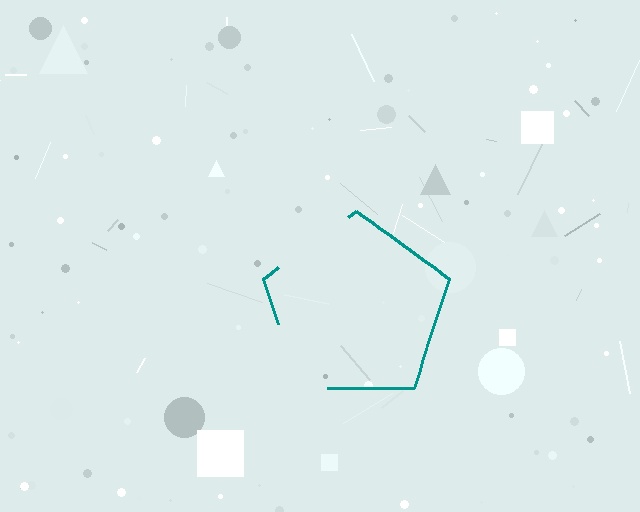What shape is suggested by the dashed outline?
The dashed outline suggests a pentagon.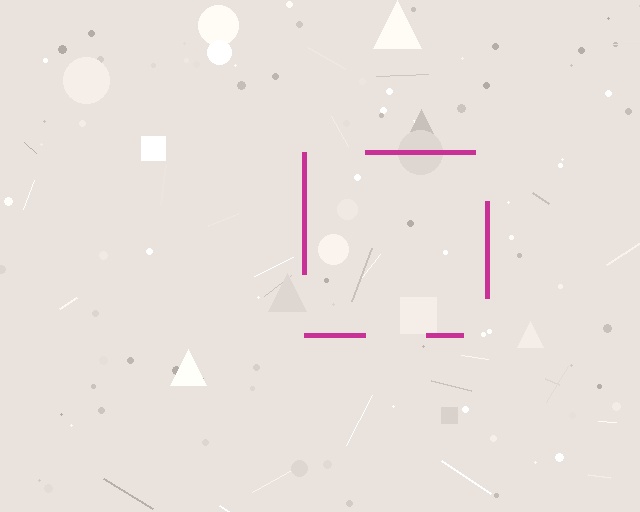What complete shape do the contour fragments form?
The contour fragments form a square.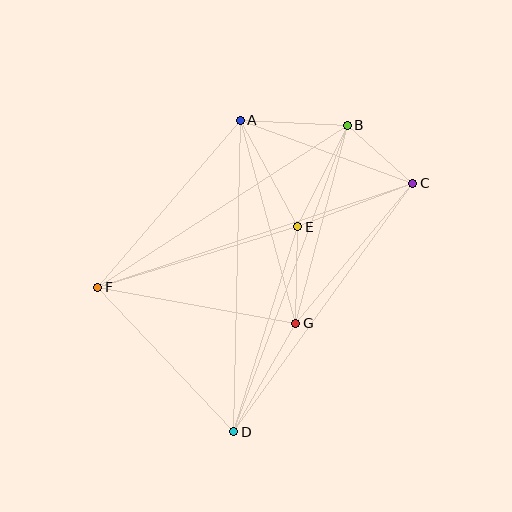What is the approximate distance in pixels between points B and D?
The distance between B and D is approximately 327 pixels.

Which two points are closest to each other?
Points B and C are closest to each other.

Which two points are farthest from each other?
Points C and F are farthest from each other.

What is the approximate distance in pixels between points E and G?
The distance between E and G is approximately 97 pixels.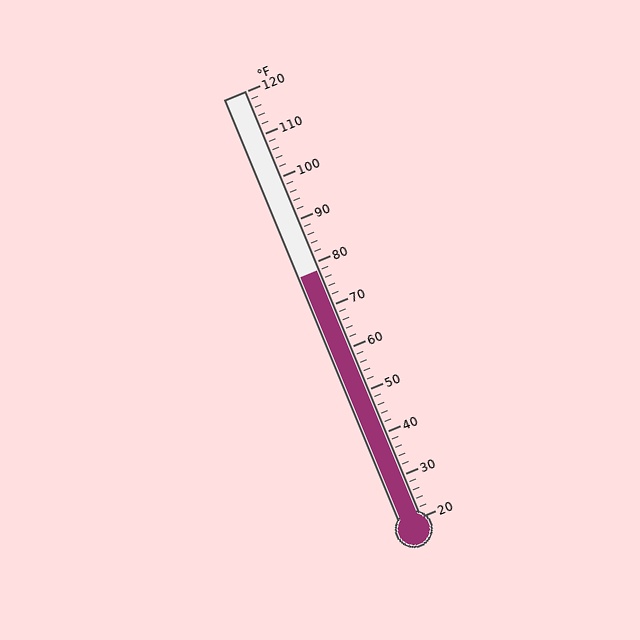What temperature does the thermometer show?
The thermometer shows approximately 78°F.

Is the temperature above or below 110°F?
The temperature is below 110°F.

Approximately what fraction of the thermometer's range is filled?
The thermometer is filled to approximately 60% of its range.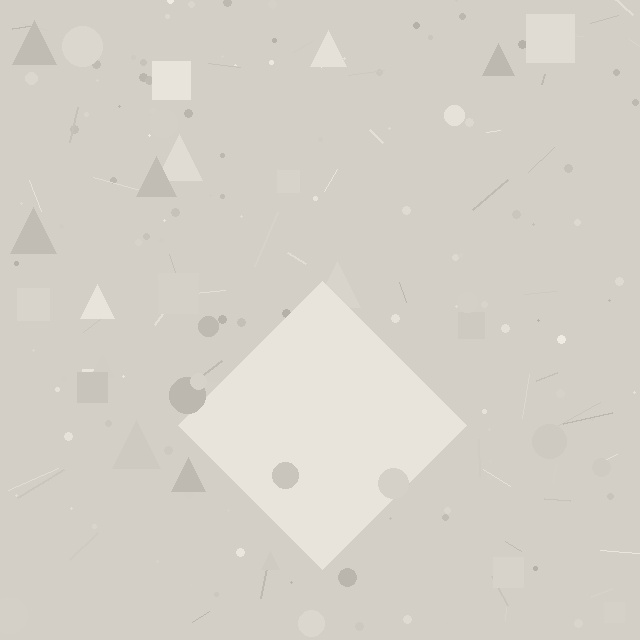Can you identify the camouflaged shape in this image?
The camouflaged shape is a diamond.